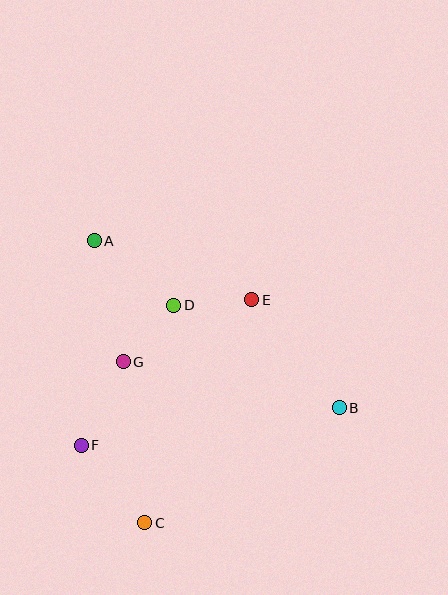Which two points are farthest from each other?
Points A and B are farthest from each other.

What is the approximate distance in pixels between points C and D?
The distance between C and D is approximately 220 pixels.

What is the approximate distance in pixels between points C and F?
The distance between C and F is approximately 100 pixels.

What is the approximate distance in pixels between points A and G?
The distance between A and G is approximately 124 pixels.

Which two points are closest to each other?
Points D and G are closest to each other.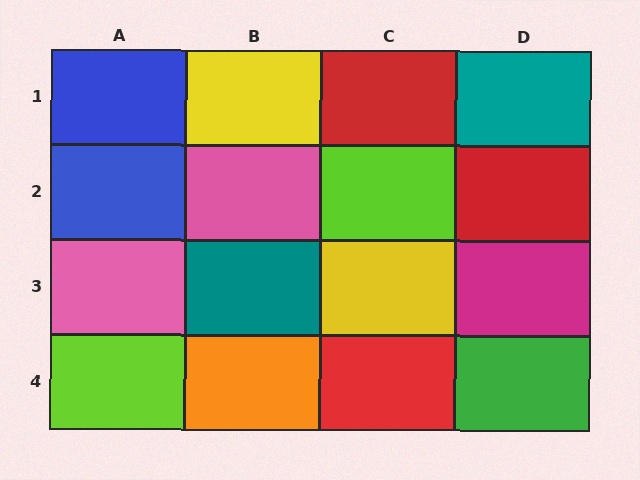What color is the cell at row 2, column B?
Pink.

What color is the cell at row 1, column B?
Yellow.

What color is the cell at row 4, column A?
Lime.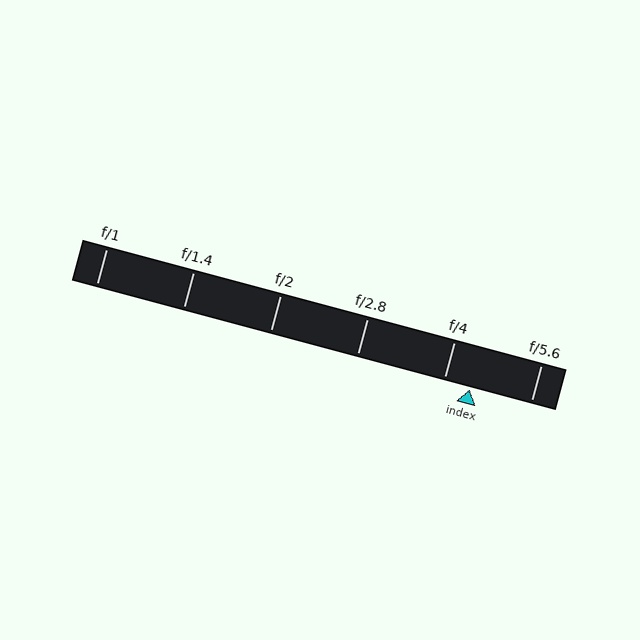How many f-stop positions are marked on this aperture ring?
There are 6 f-stop positions marked.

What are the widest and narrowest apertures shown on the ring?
The widest aperture shown is f/1 and the narrowest is f/5.6.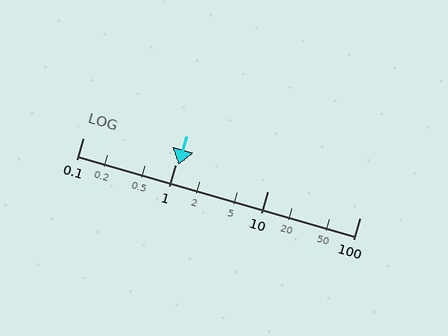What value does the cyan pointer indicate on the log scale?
The pointer indicates approximately 1.1.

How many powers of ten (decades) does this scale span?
The scale spans 3 decades, from 0.1 to 100.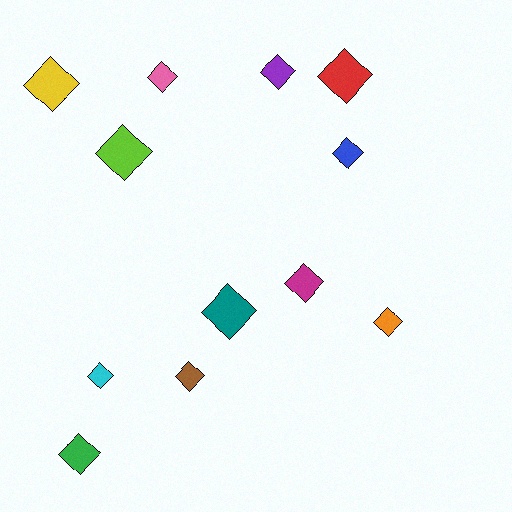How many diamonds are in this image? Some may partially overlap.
There are 12 diamonds.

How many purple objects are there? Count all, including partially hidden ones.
There is 1 purple object.